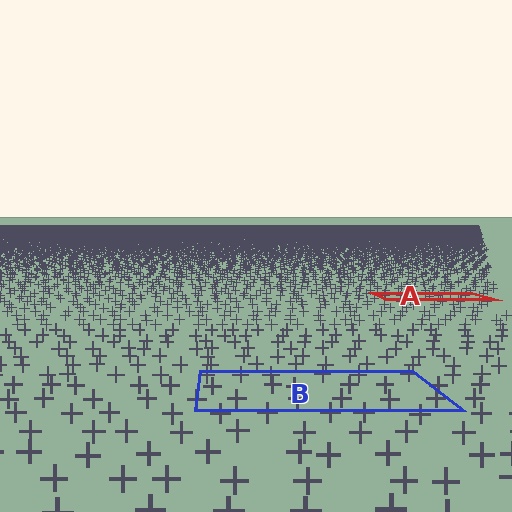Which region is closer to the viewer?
Region B is closer. The texture elements there are larger and more spread out.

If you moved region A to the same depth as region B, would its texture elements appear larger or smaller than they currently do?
They would appear larger. At a closer depth, the same texture elements are projected at a bigger on-screen size.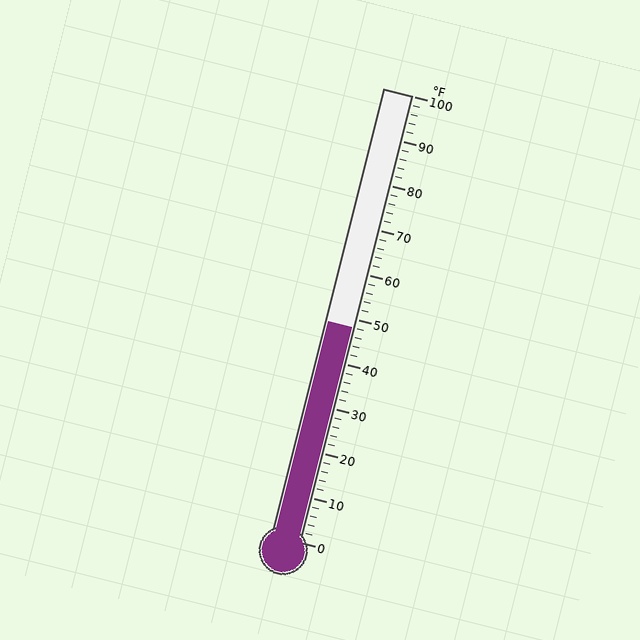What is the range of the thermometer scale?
The thermometer scale ranges from 0°F to 100°F.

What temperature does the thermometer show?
The thermometer shows approximately 48°F.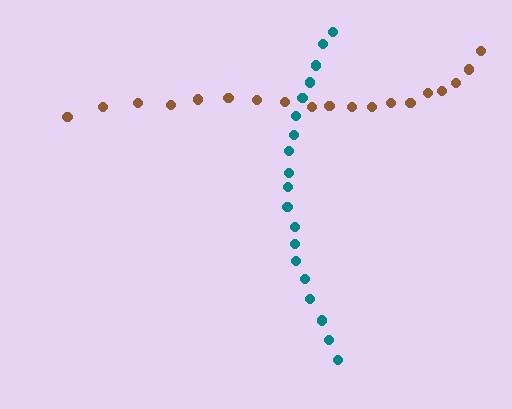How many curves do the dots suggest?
There are 2 distinct paths.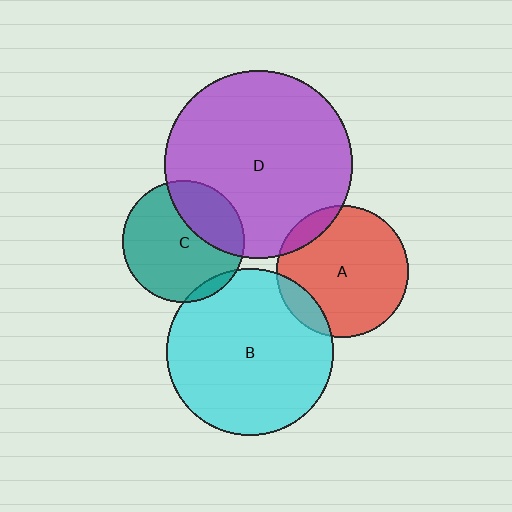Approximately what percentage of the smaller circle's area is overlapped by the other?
Approximately 10%.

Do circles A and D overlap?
Yes.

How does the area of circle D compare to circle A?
Approximately 2.0 times.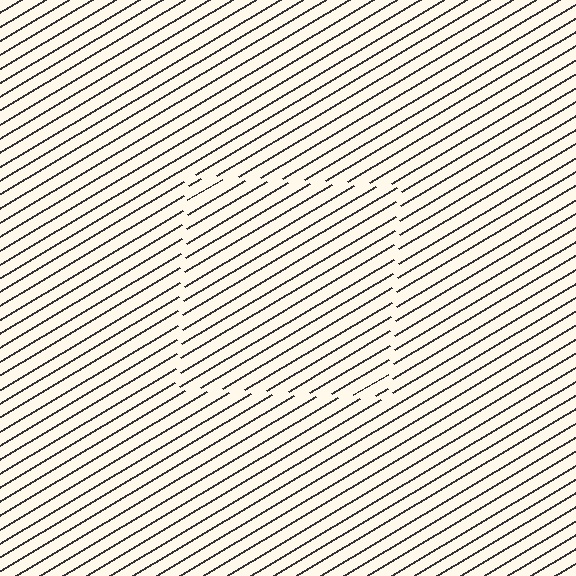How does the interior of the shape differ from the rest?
The interior of the shape contains the same grating, shifted by half a period — the contour is defined by the phase discontinuity where line-ends from the inner and outer gratings abut.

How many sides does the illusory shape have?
4 sides — the line-ends trace a square.